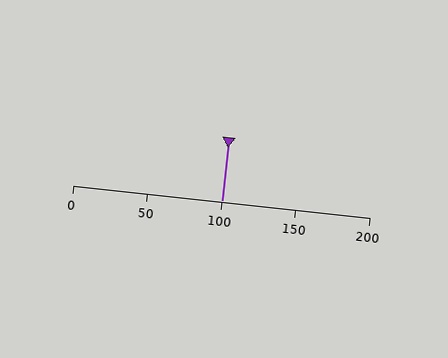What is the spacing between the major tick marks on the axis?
The major ticks are spaced 50 apart.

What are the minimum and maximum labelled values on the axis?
The axis runs from 0 to 200.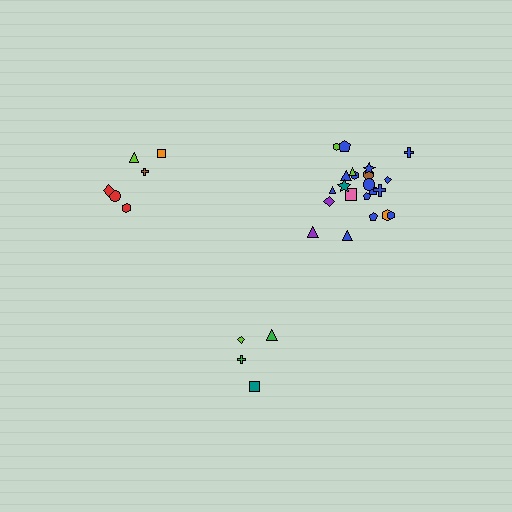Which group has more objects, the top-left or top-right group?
The top-right group.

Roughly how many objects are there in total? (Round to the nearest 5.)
Roughly 30 objects in total.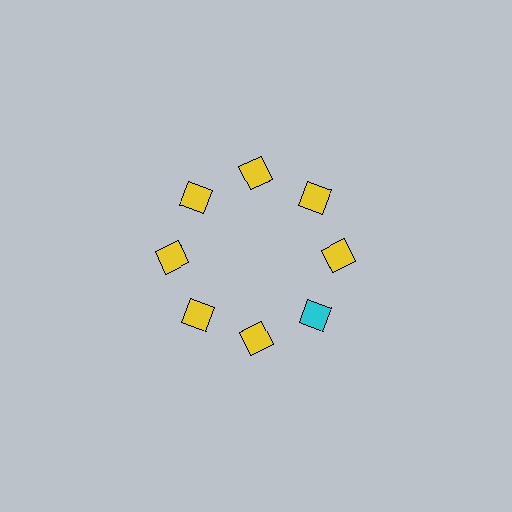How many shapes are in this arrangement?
There are 8 shapes arranged in a ring pattern.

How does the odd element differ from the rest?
It has a different color: cyan instead of yellow.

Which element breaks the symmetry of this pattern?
The cyan square at roughly the 4 o'clock position breaks the symmetry. All other shapes are yellow squares.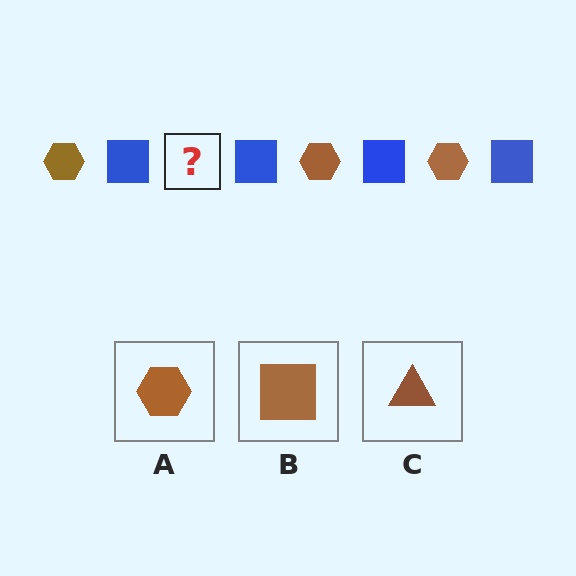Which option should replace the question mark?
Option A.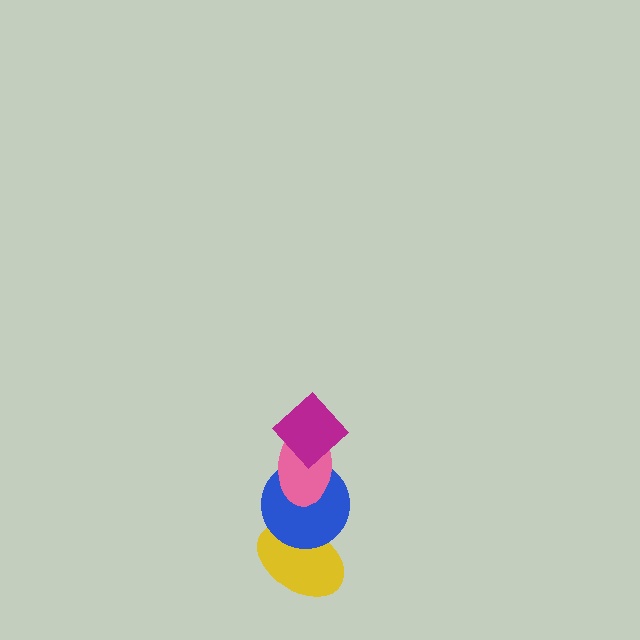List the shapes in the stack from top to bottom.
From top to bottom: the magenta diamond, the pink ellipse, the blue circle, the yellow ellipse.